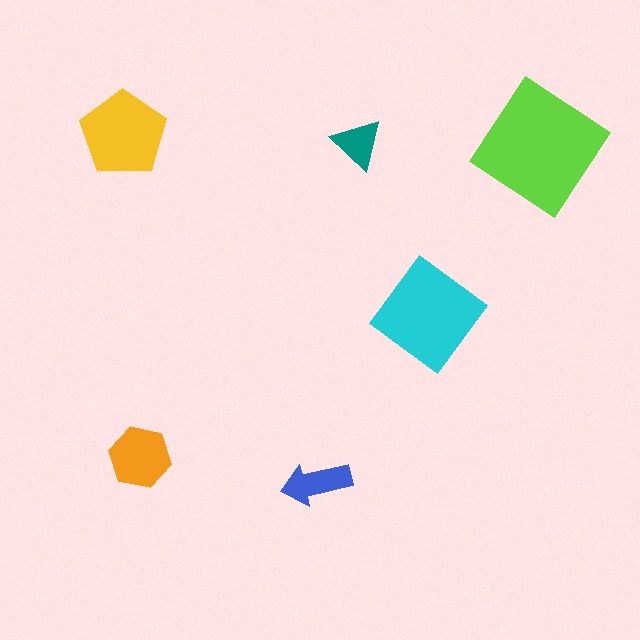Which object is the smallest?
The teal triangle.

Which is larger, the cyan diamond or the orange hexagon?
The cyan diamond.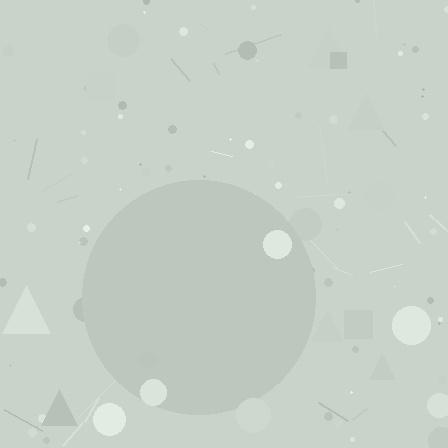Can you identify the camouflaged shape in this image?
The camouflaged shape is a circle.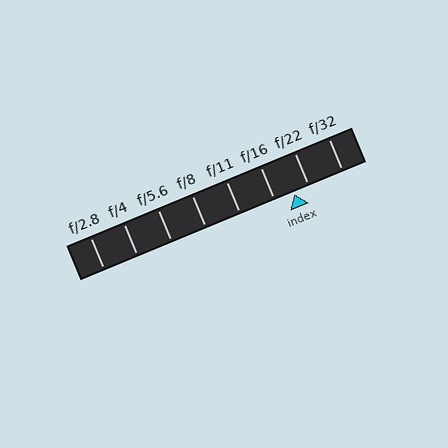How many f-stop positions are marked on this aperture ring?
There are 8 f-stop positions marked.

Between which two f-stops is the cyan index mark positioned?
The index mark is between f/16 and f/22.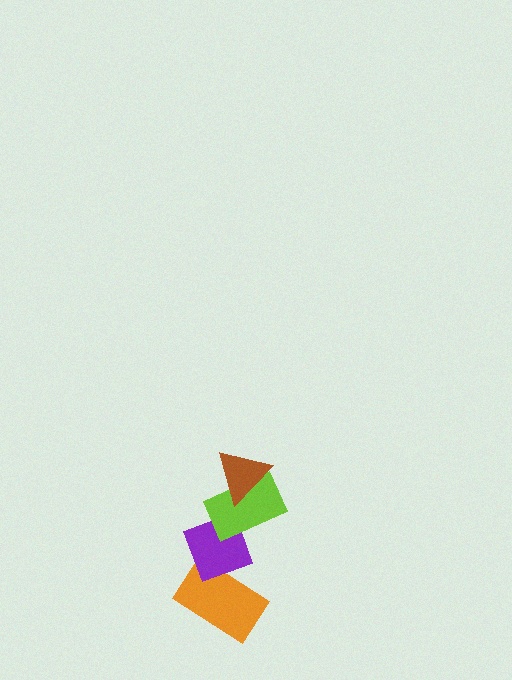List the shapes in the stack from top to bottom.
From top to bottom: the brown triangle, the lime rectangle, the purple diamond, the orange rectangle.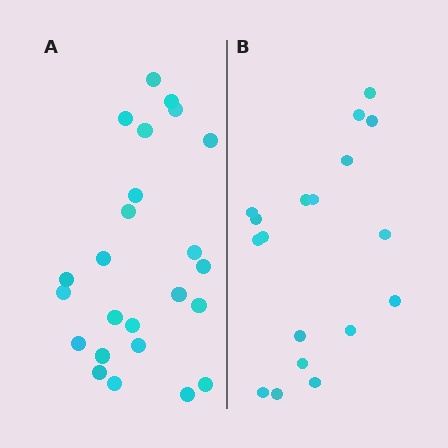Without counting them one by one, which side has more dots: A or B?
Region A (the left region) has more dots.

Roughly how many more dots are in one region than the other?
Region A has about 6 more dots than region B.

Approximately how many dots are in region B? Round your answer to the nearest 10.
About 20 dots. (The exact count is 18, which rounds to 20.)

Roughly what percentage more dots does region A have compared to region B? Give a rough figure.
About 35% more.